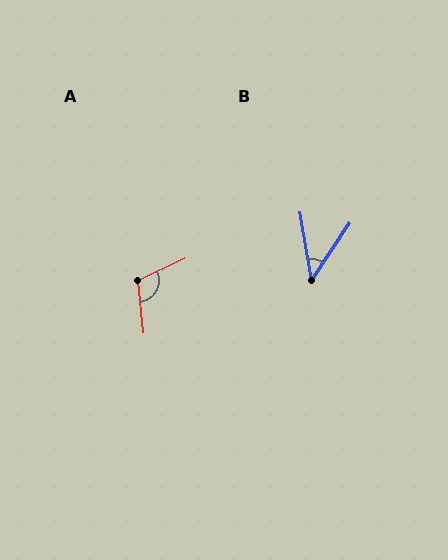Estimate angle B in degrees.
Approximately 44 degrees.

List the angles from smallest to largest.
B (44°), A (110°).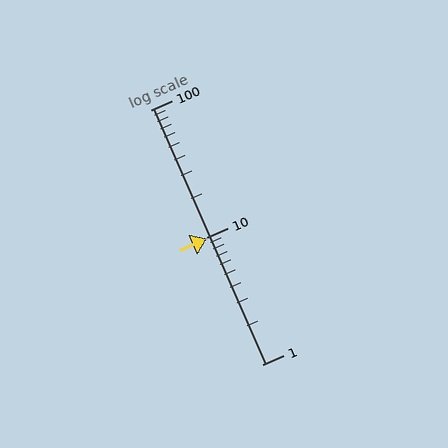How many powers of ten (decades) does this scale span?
The scale spans 2 decades, from 1 to 100.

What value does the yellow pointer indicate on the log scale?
The pointer indicates approximately 9.7.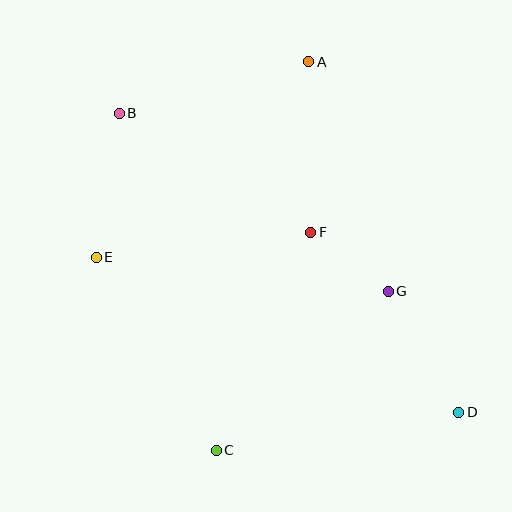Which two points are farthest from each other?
Points B and D are farthest from each other.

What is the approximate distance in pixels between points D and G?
The distance between D and G is approximately 140 pixels.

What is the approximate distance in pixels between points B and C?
The distance between B and C is approximately 351 pixels.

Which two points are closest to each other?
Points F and G are closest to each other.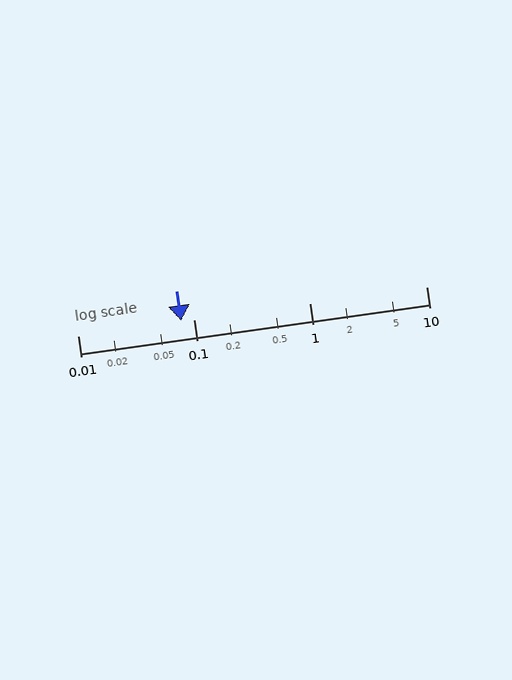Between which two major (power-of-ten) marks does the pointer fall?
The pointer is between 0.01 and 0.1.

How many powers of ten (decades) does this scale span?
The scale spans 3 decades, from 0.01 to 10.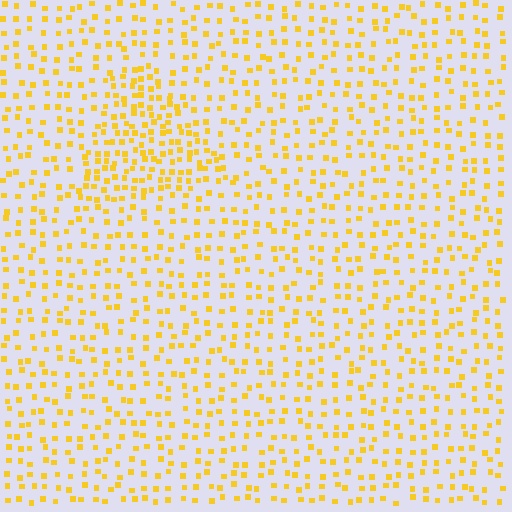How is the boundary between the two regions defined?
The boundary is defined by a change in element density (approximately 1.9x ratio). All elements are the same color, size, and shape.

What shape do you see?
I see a triangle.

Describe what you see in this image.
The image contains small yellow elements arranged at two different densities. A triangle-shaped region is visible where the elements are more densely packed than the surrounding area.